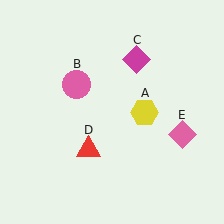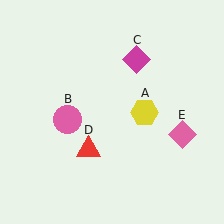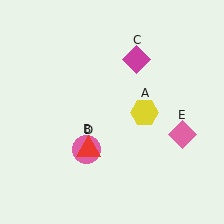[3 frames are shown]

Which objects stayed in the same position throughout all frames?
Yellow hexagon (object A) and magenta diamond (object C) and red triangle (object D) and pink diamond (object E) remained stationary.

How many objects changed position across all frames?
1 object changed position: pink circle (object B).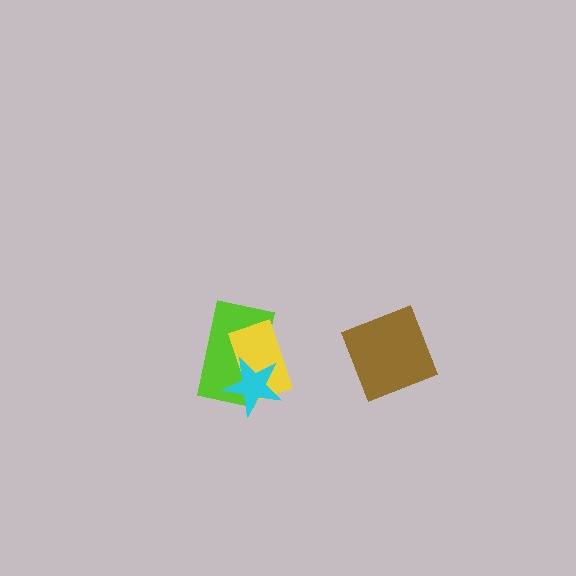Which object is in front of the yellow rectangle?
The cyan star is in front of the yellow rectangle.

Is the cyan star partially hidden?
No, no other shape covers it.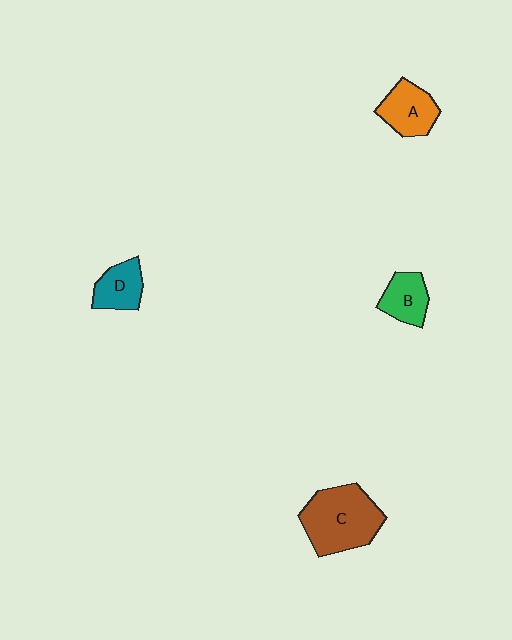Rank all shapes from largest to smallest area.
From largest to smallest: C (brown), A (orange), B (green), D (teal).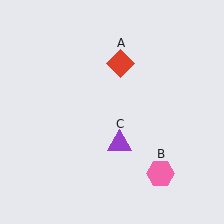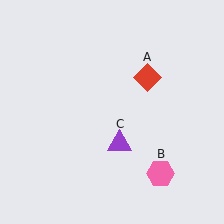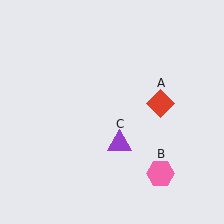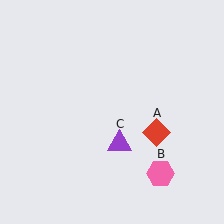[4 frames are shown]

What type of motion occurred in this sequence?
The red diamond (object A) rotated clockwise around the center of the scene.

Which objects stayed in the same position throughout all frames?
Pink hexagon (object B) and purple triangle (object C) remained stationary.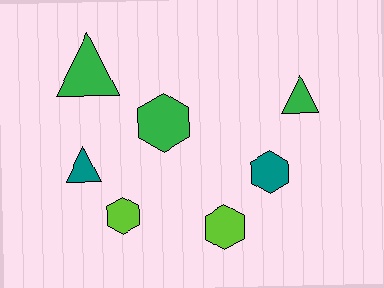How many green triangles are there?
There are 2 green triangles.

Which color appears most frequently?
Green, with 3 objects.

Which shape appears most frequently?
Hexagon, with 4 objects.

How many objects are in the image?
There are 7 objects.